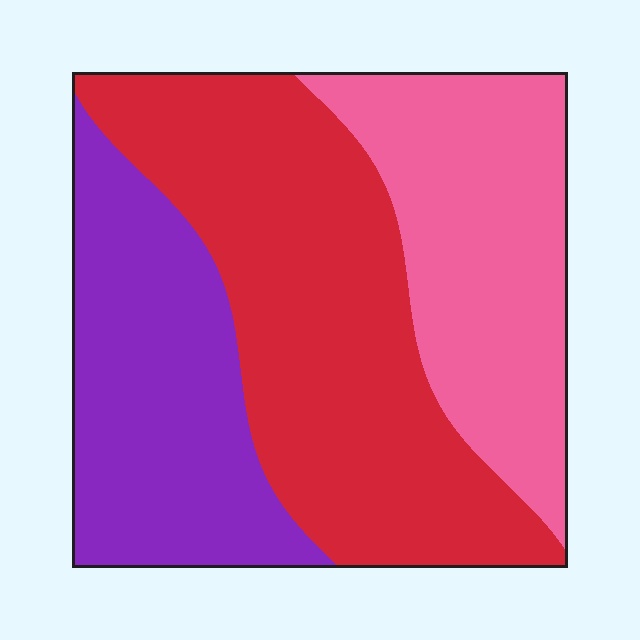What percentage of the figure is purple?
Purple covers about 30% of the figure.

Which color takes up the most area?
Red, at roughly 45%.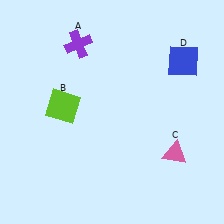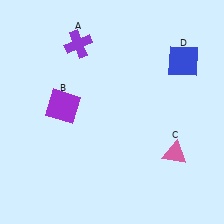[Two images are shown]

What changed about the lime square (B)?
In Image 1, B is lime. In Image 2, it changed to purple.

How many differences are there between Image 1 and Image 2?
There is 1 difference between the two images.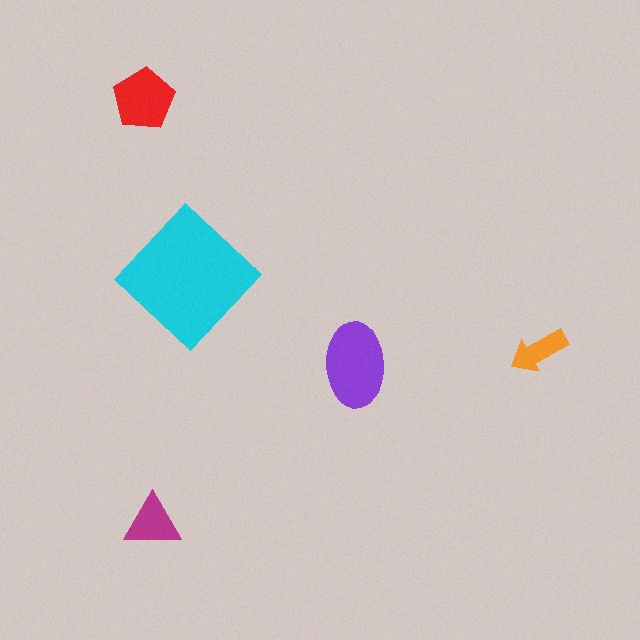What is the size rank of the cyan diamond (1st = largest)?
1st.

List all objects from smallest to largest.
The orange arrow, the magenta triangle, the red pentagon, the purple ellipse, the cyan diamond.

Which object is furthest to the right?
The orange arrow is rightmost.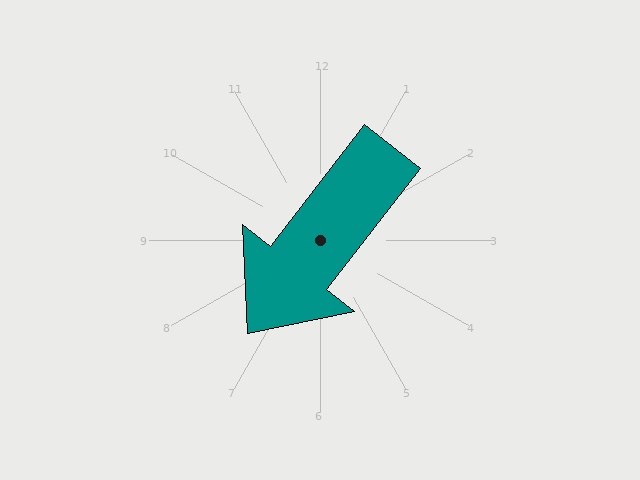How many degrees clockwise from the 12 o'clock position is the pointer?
Approximately 218 degrees.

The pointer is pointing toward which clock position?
Roughly 7 o'clock.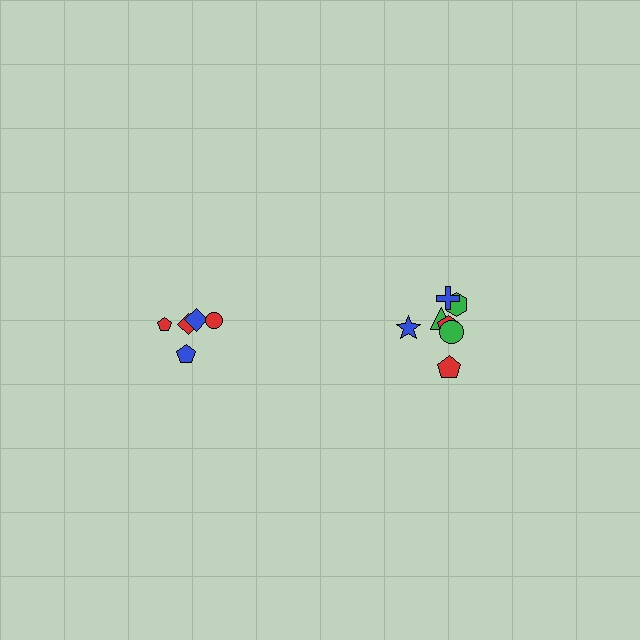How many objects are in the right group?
There are 7 objects.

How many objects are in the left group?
There are 5 objects.